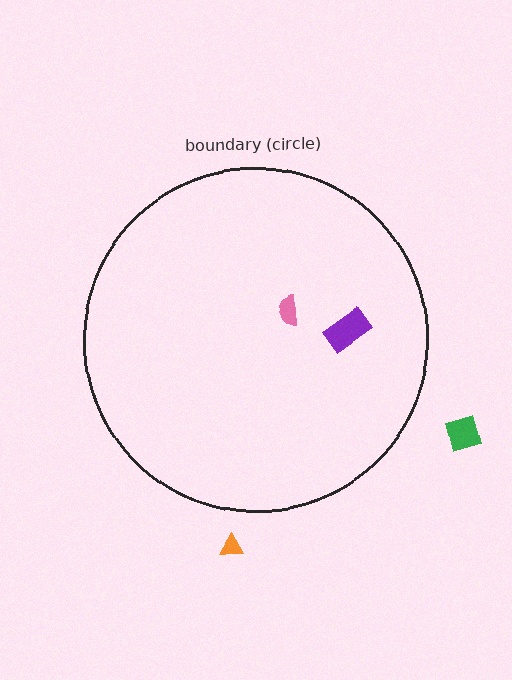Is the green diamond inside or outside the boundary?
Outside.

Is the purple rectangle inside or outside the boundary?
Inside.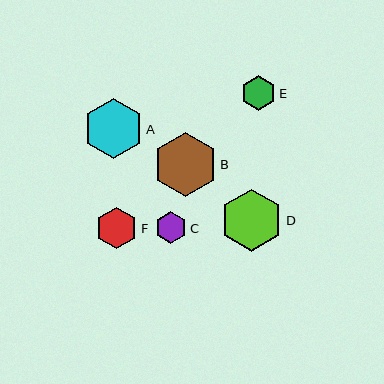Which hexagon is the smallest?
Hexagon C is the smallest with a size of approximately 31 pixels.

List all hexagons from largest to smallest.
From largest to smallest: B, D, A, F, E, C.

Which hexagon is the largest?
Hexagon B is the largest with a size of approximately 64 pixels.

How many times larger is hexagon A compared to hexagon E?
Hexagon A is approximately 1.7 times the size of hexagon E.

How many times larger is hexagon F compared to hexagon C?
Hexagon F is approximately 1.3 times the size of hexagon C.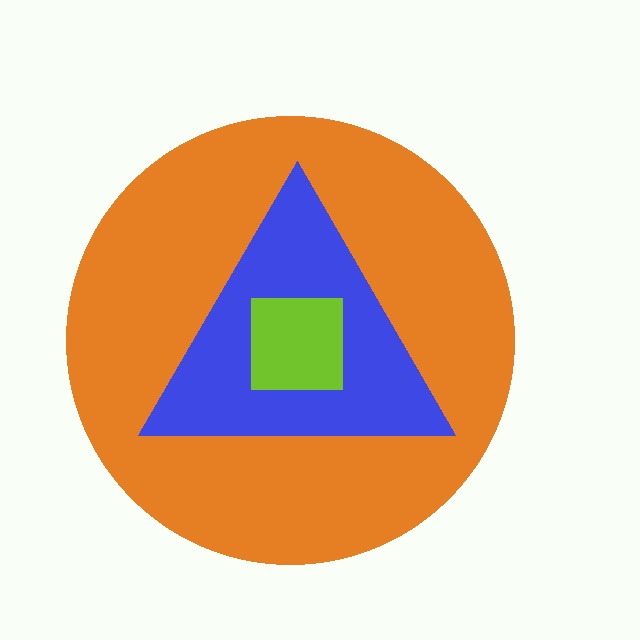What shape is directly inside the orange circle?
The blue triangle.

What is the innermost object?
The lime square.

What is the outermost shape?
The orange circle.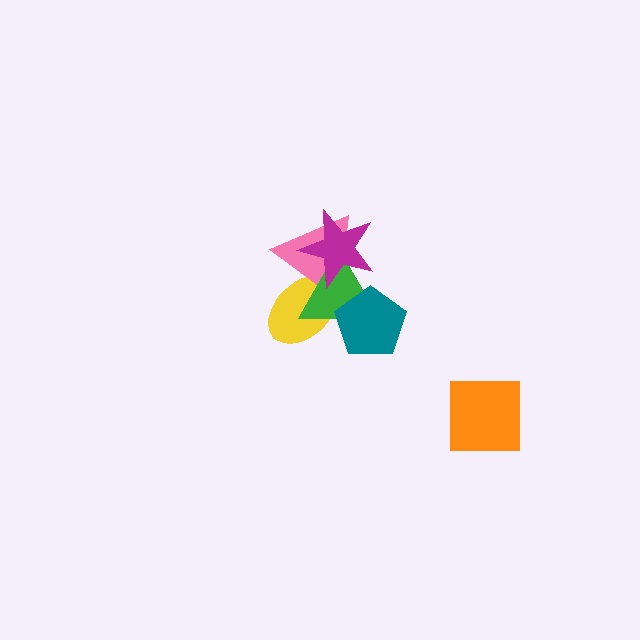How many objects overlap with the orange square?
0 objects overlap with the orange square.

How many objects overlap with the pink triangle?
3 objects overlap with the pink triangle.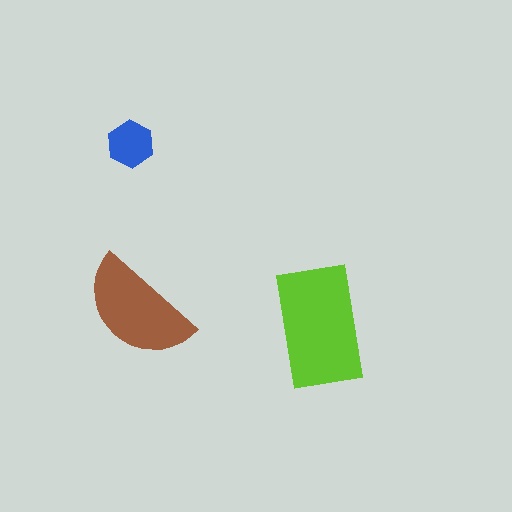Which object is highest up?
The blue hexagon is topmost.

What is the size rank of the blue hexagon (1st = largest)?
3rd.